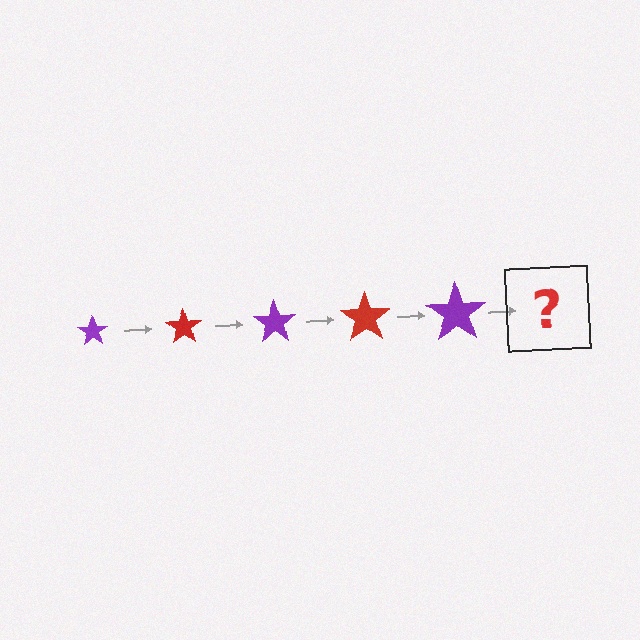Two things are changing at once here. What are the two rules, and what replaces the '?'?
The two rules are that the star grows larger each step and the color cycles through purple and red. The '?' should be a red star, larger than the previous one.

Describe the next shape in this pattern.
It should be a red star, larger than the previous one.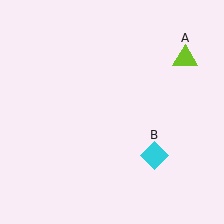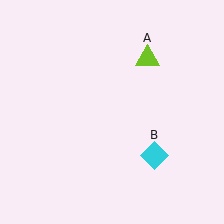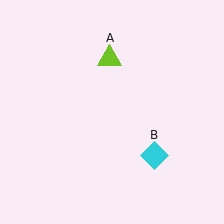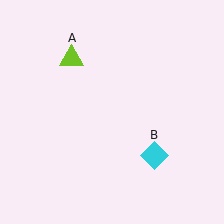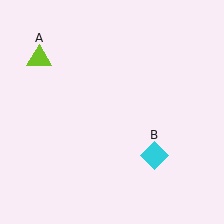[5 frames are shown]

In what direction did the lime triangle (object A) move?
The lime triangle (object A) moved left.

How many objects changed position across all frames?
1 object changed position: lime triangle (object A).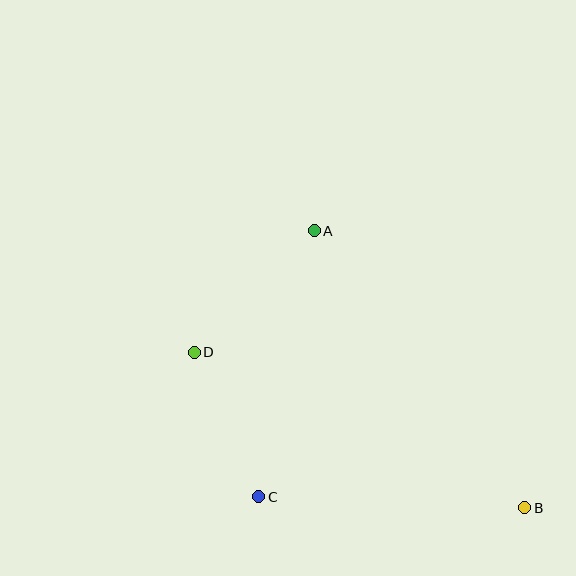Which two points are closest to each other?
Points C and D are closest to each other.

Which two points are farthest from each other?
Points B and D are farthest from each other.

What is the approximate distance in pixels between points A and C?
The distance between A and C is approximately 272 pixels.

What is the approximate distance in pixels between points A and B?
The distance between A and B is approximately 348 pixels.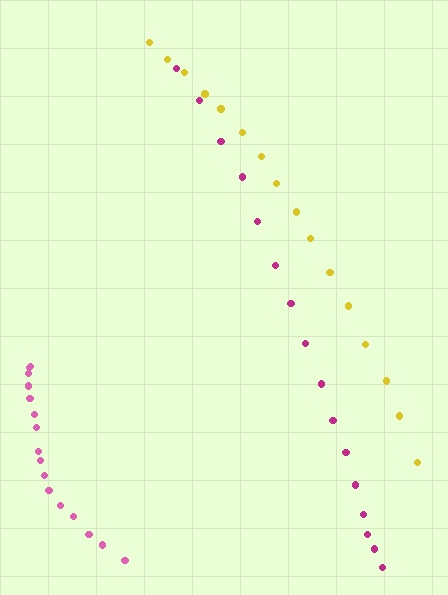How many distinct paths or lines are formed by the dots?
There are 3 distinct paths.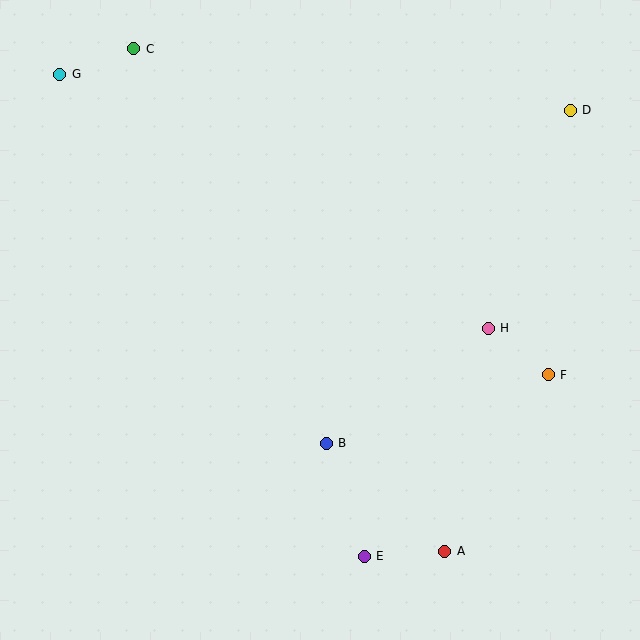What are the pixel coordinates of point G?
Point G is at (60, 74).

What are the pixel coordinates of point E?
Point E is at (364, 556).